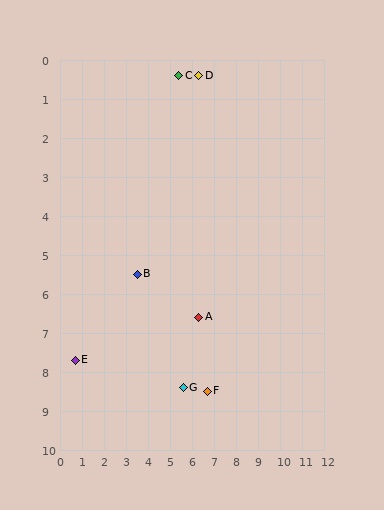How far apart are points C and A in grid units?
Points C and A are about 6.3 grid units apart.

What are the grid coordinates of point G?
Point G is at approximately (5.6, 8.4).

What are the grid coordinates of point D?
Point D is at approximately (6.3, 0.4).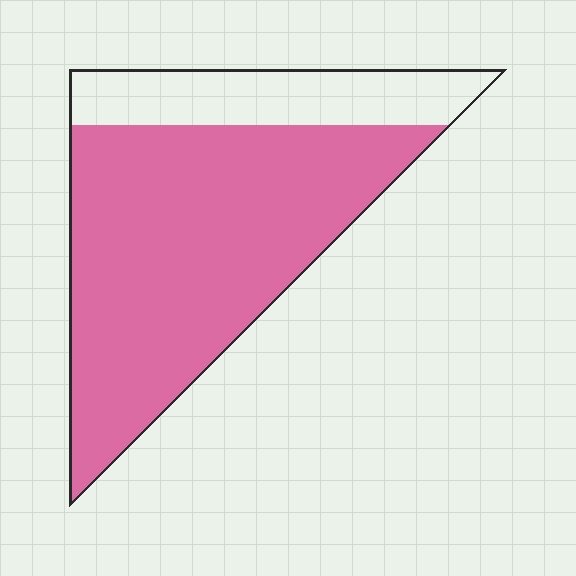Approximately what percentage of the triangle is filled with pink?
Approximately 75%.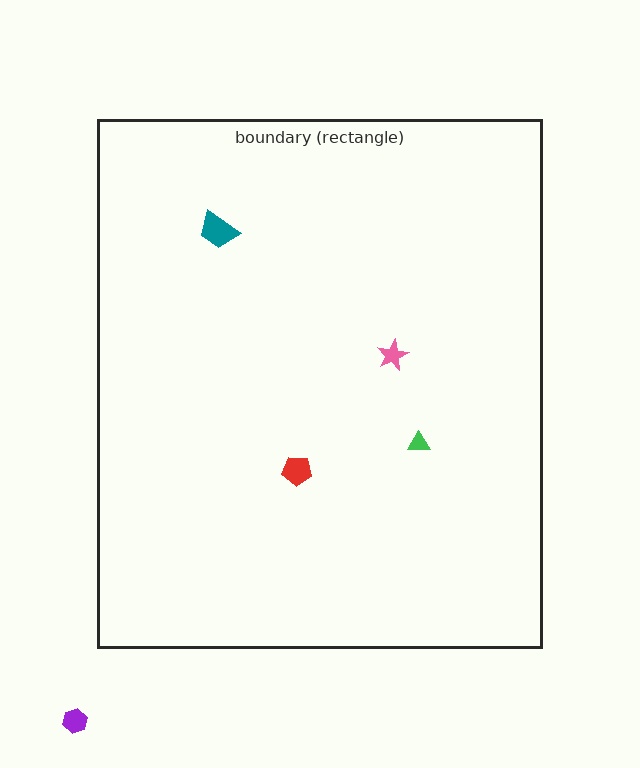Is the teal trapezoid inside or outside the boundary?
Inside.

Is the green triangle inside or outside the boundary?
Inside.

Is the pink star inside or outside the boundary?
Inside.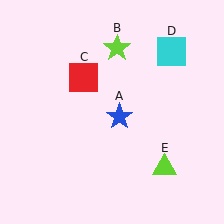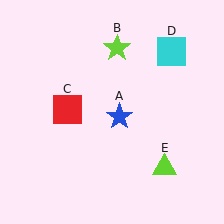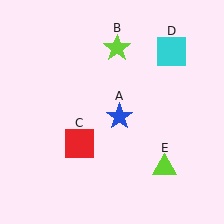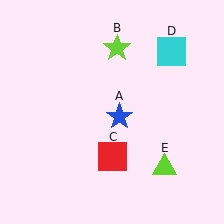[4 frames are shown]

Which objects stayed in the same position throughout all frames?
Blue star (object A) and lime star (object B) and cyan square (object D) and lime triangle (object E) remained stationary.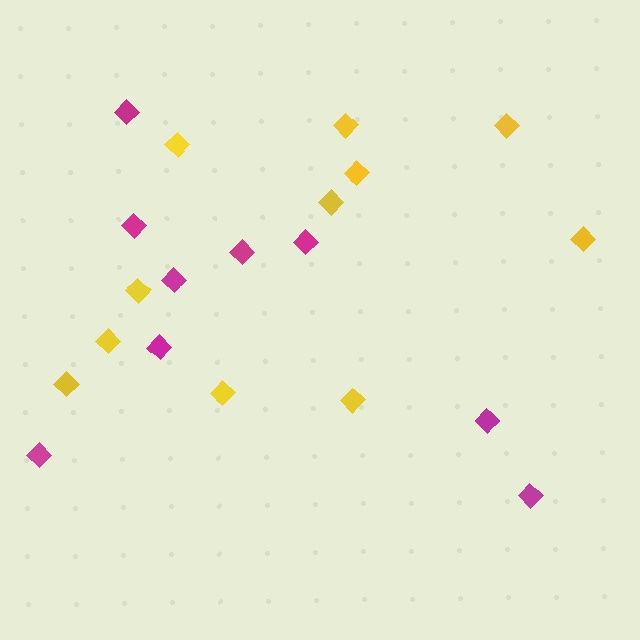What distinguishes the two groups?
There are 2 groups: one group of yellow diamonds (11) and one group of magenta diamonds (9).